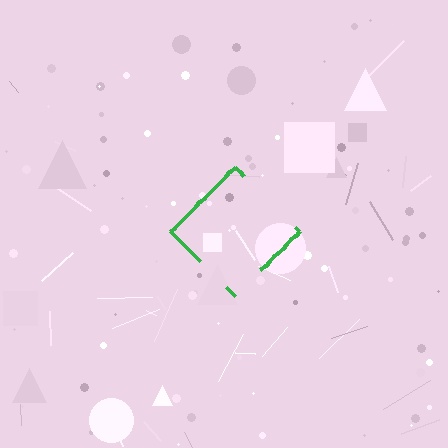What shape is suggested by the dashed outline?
The dashed outline suggests a diamond.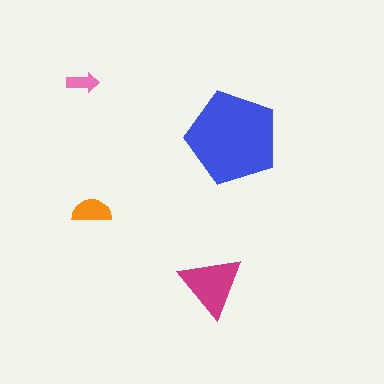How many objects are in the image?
There are 4 objects in the image.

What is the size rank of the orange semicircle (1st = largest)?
3rd.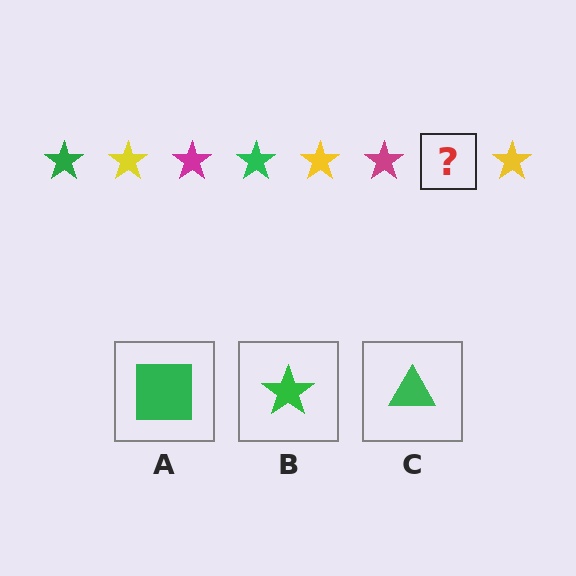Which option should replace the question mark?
Option B.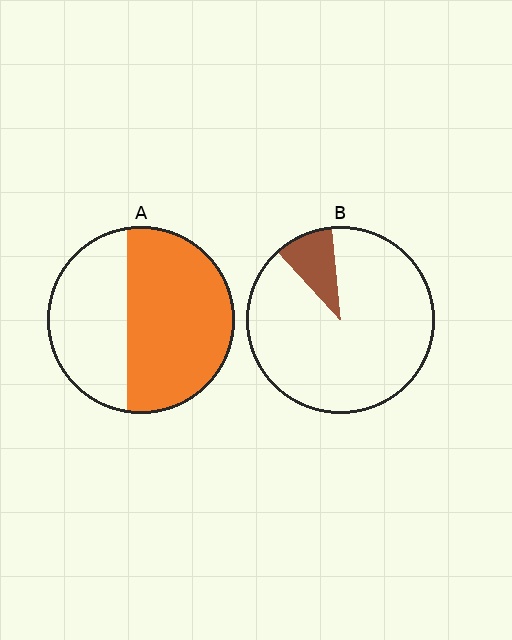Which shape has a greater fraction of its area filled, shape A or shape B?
Shape A.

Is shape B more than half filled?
No.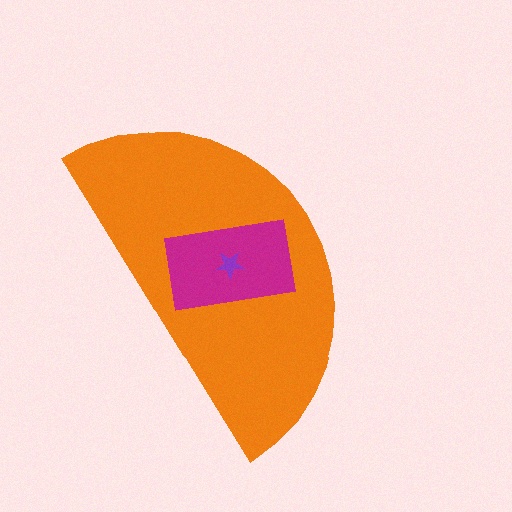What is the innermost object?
The purple star.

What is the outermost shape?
The orange semicircle.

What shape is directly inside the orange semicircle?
The magenta rectangle.